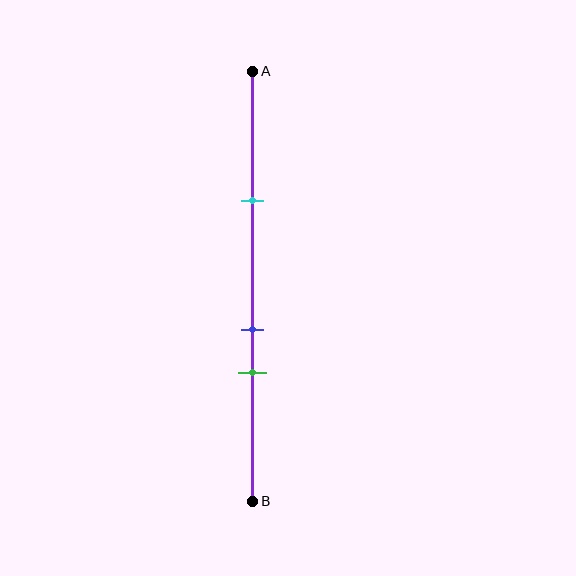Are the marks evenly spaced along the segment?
No, the marks are not evenly spaced.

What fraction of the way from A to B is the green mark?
The green mark is approximately 70% (0.7) of the way from A to B.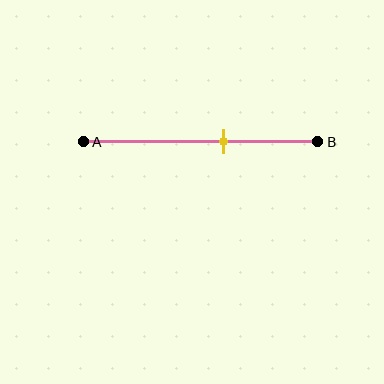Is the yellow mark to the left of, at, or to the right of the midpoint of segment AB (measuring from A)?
The yellow mark is to the right of the midpoint of segment AB.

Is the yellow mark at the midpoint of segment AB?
No, the mark is at about 60% from A, not at the 50% midpoint.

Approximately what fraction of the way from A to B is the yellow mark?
The yellow mark is approximately 60% of the way from A to B.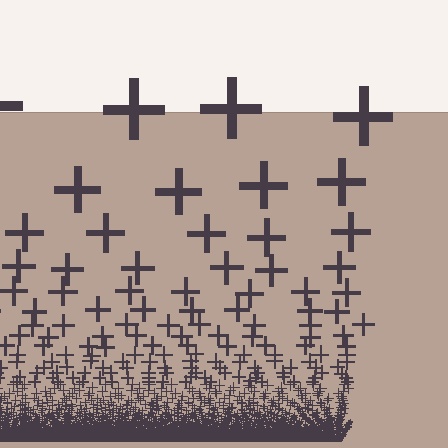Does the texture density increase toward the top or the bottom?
Density increases toward the bottom.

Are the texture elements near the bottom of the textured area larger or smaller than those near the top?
Smaller. The gradient is inverted — elements near the bottom are smaller and denser.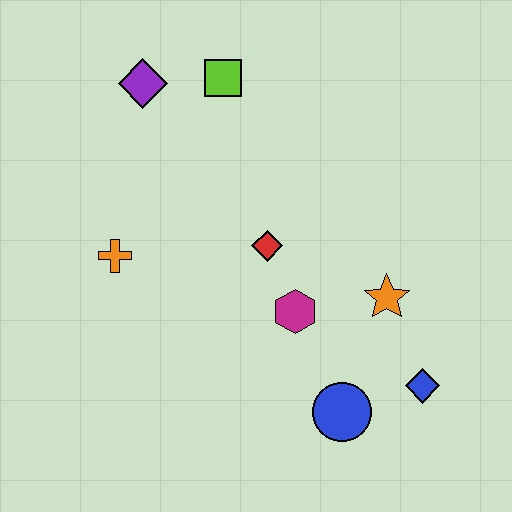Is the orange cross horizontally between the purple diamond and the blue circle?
No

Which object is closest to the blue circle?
The blue diamond is closest to the blue circle.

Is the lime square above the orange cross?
Yes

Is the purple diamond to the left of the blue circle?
Yes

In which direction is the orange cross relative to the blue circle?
The orange cross is to the left of the blue circle.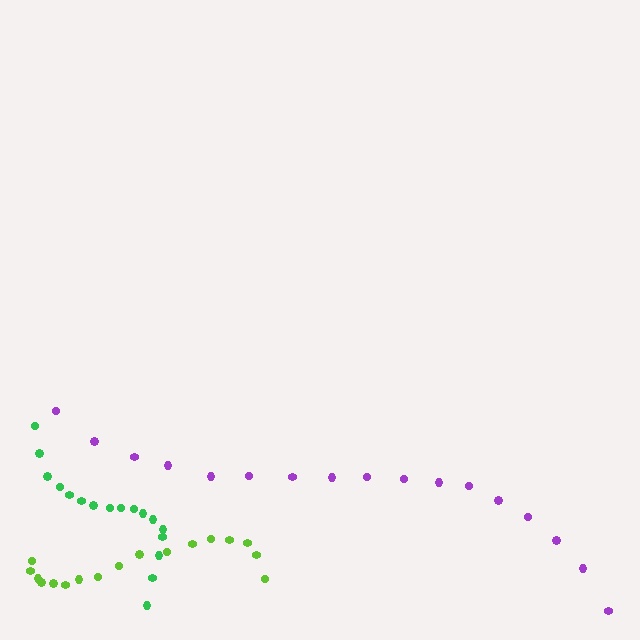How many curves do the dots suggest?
There are 3 distinct paths.